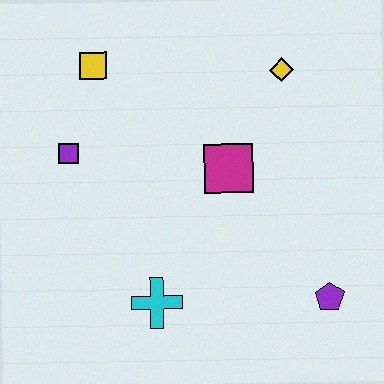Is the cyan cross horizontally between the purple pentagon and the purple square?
Yes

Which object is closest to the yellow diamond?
The magenta square is closest to the yellow diamond.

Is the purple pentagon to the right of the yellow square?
Yes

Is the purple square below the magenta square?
No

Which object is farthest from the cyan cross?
The yellow diamond is farthest from the cyan cross.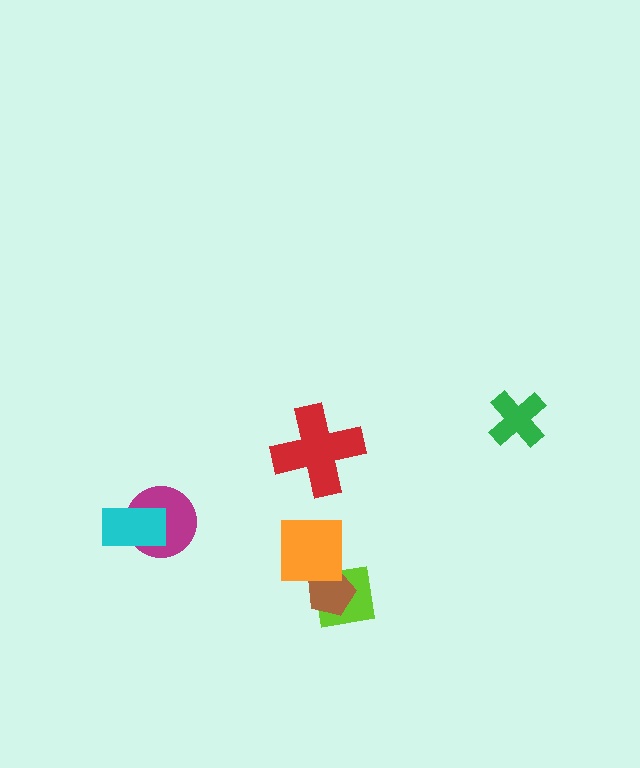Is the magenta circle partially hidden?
Yes, it is partially covered by another shape.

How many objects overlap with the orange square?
2 objects overlap with the orange square.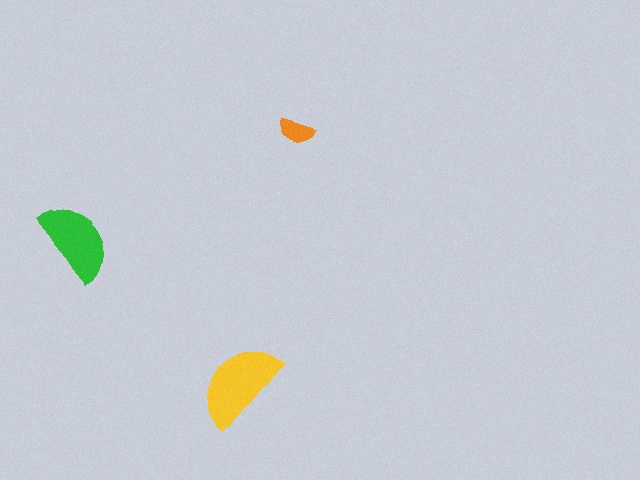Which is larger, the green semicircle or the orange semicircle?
The green one.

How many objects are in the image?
There are 3 objects in the image.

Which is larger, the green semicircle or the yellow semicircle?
The yellow one.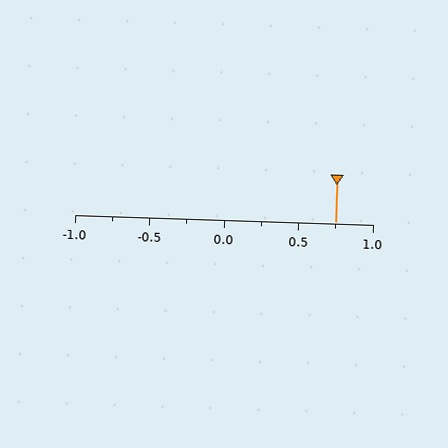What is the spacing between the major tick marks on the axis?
The major ticks are spaced 0.5 apart.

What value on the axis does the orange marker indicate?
The marker indicates approximately 0.75.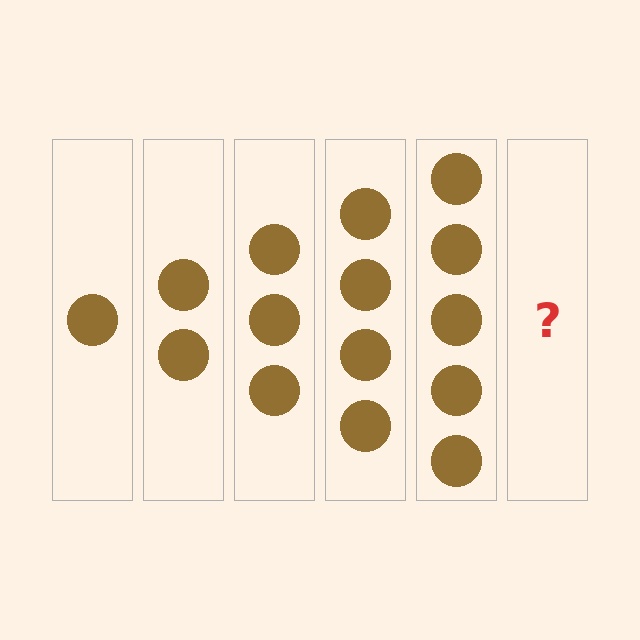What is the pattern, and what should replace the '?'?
The pattern is that each step adds one more circle. The '?' should be 6 circles.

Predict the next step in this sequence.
The next step is 6 circles.